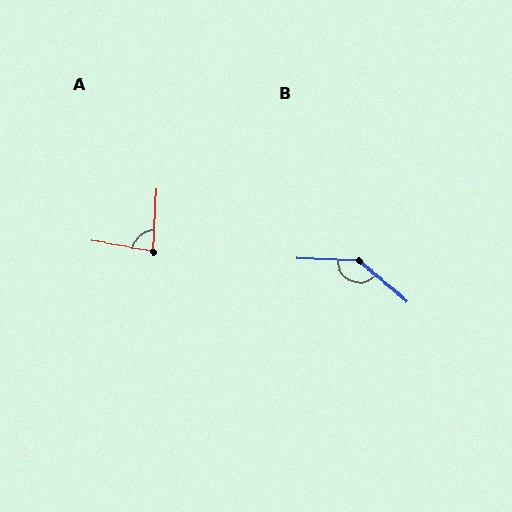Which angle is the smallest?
A, at approximately 82 degrees.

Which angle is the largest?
B, at approximately 142 degrees.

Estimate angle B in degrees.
Approximately 142 degrees.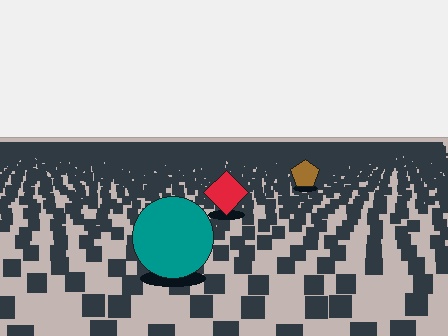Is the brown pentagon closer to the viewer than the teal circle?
No. The teal circle is closer — you can tell from the texture gradient: the ground texture is coarser near it.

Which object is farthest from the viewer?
The brown pentagon is farthest from the viewer. It appears smaller and the ground texture around it is denser.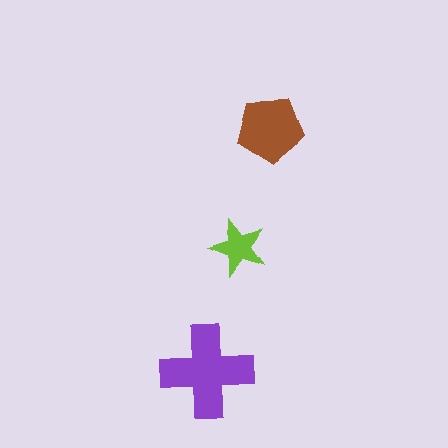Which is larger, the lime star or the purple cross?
The purple cross.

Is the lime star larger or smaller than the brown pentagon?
Smaller.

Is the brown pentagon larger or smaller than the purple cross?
Smaller.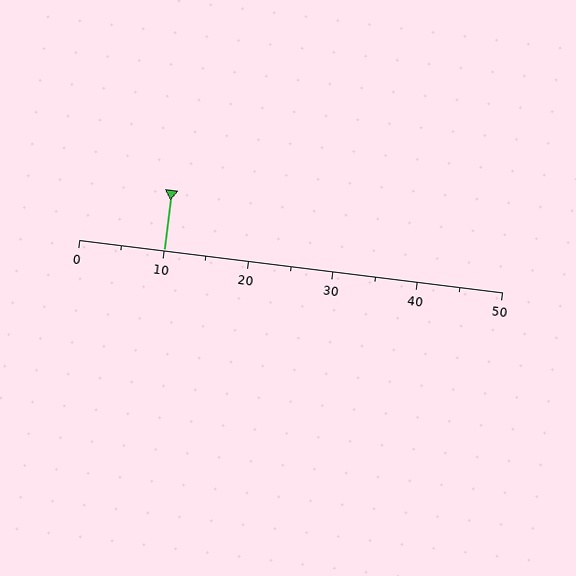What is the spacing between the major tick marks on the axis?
The major ticks are spaced 10 apart.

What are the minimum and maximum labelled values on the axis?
The axis runs from 0 to 50.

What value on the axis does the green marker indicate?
The marker indicates approximately 10.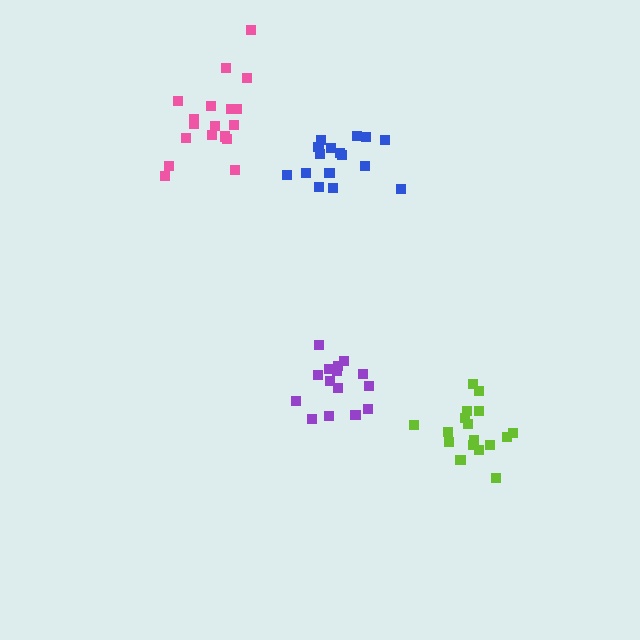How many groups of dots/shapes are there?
There are 4 groups.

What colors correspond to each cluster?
The clusters are colored: blue, lime, pink, purple.